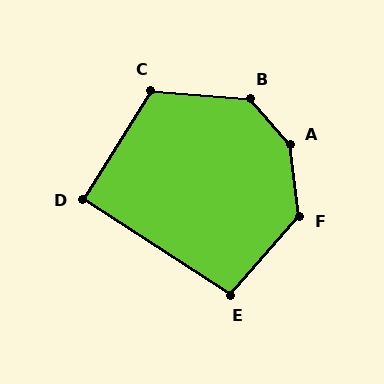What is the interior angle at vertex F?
Approximately 132 degrees (obtuse).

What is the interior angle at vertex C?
Approximately 117 degrees (obtuse).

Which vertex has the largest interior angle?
A, at approximately 145 degrees.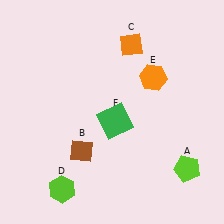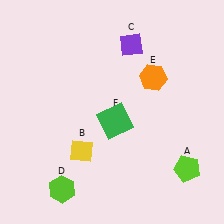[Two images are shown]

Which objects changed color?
B changed from brown to yellow. C changed from orange to purple.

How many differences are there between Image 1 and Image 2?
There are 2 differences between the two images.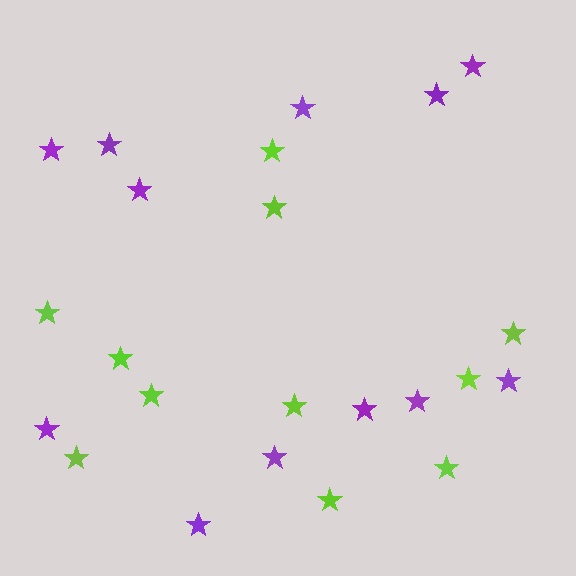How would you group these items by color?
There are 2 groups: one group of purple stars (12) and one group of lime stars (11).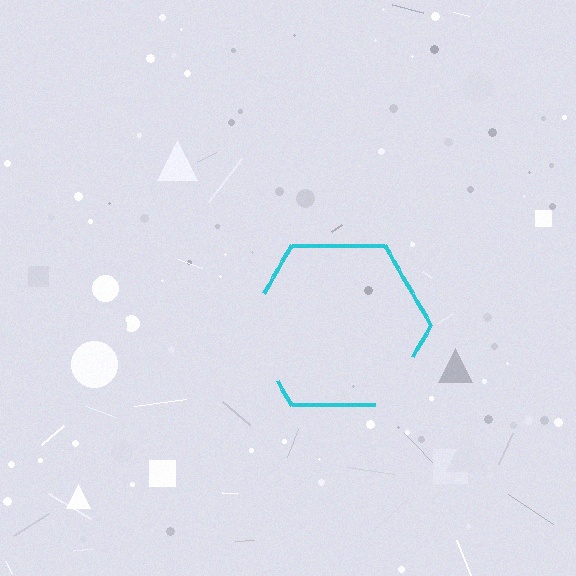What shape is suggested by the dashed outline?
The dashed outline suggests a hexagon.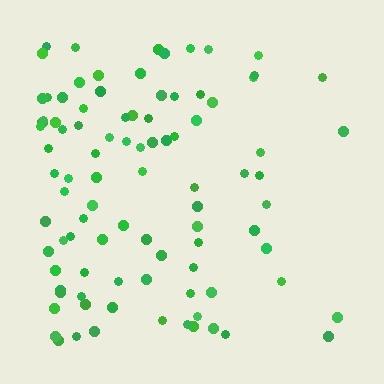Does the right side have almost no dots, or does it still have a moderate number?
Still a moderate number, just noticeably fewer than the left.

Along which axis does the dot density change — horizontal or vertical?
Horizontal.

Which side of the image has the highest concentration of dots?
The left.